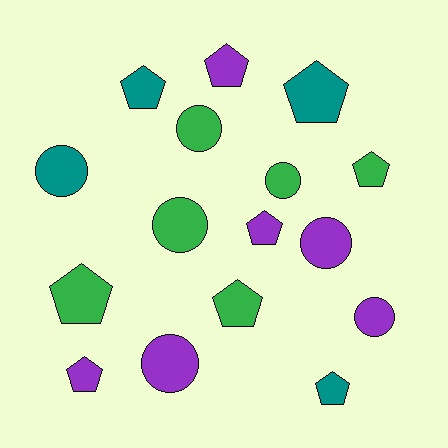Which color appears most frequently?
Purple, with 6 objects.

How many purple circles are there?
There are 3 purple circles.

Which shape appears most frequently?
Pentagon, with 9 objects.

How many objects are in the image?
There are 16 objects.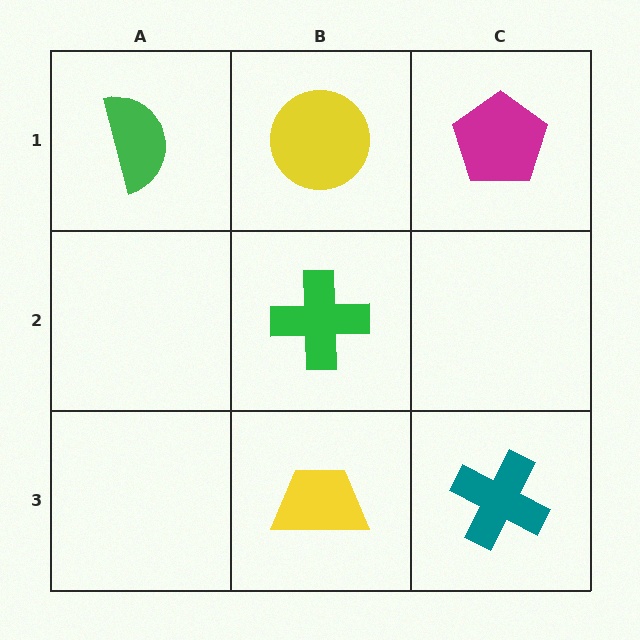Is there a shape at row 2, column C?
No, that cell is empty.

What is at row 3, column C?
A teal cross.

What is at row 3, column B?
A yellow trapezoid.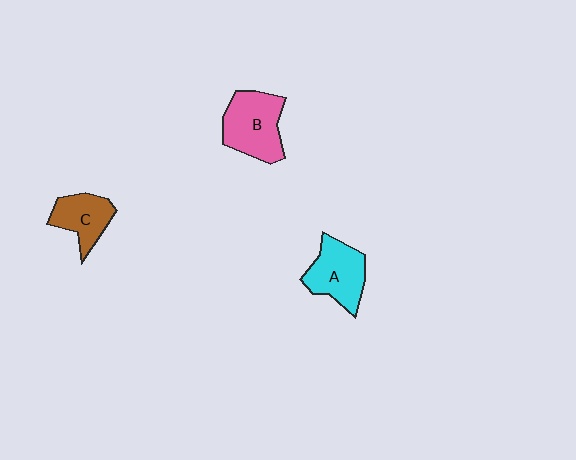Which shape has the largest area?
Shape B (pink).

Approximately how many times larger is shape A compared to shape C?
Approximately 1.3 times.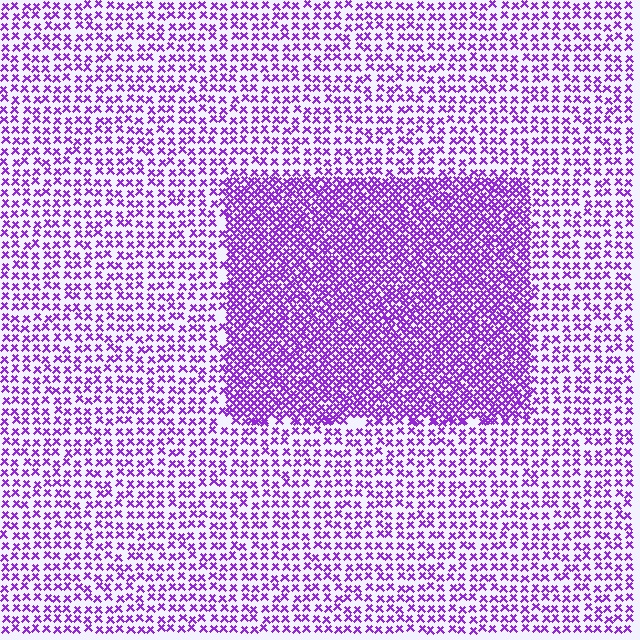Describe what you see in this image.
The image contains small purple elements arranged at two different densities. A rectangle-shaped region is visible where the elements are more densely packed than the surrounding area.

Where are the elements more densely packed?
The elements are more densely packed inside the rectangle boundary.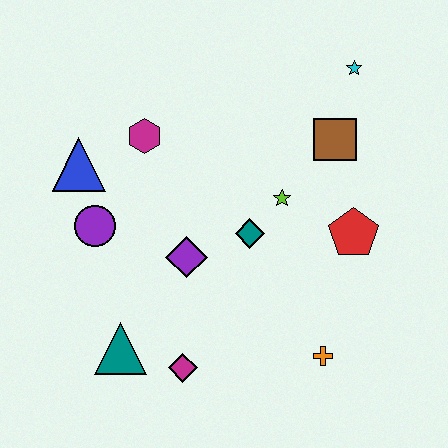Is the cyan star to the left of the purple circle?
No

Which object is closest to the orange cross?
The red pentagon is closest to the orange cross.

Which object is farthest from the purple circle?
The cyan star is farthest from the purple circle.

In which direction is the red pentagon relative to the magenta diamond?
The red pentagon is to the right of the magenta diamond.